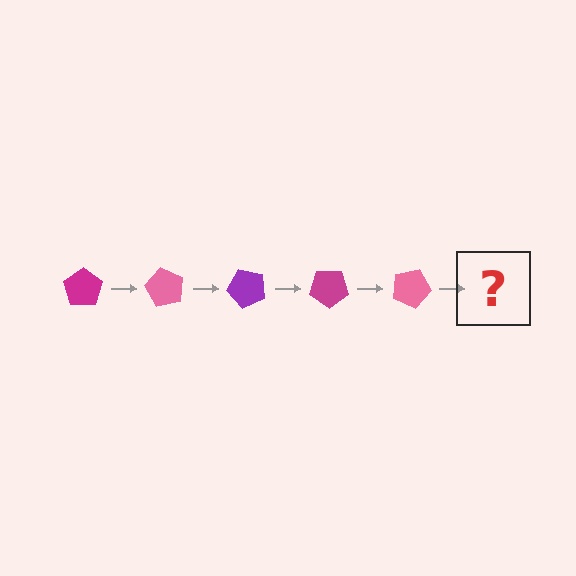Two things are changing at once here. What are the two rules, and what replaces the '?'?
The two rules are that it rotates 60 degrees each step and the color cycles through magenta, pink, and purple. The '?' should be a purple pentagon, rotated 300 degrees from the start.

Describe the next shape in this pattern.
It should be a purple pentagon, rotated 300 degrees from the start.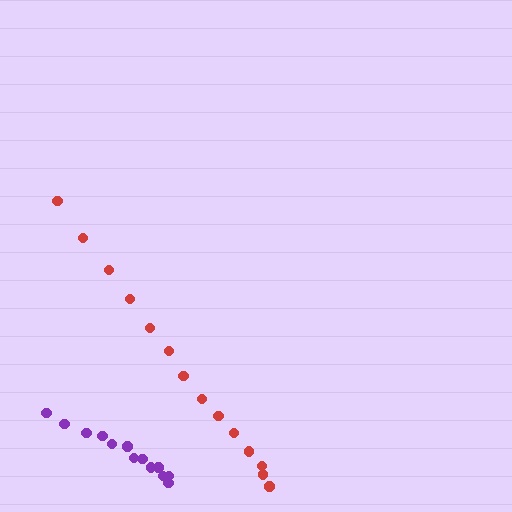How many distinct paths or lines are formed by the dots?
There are 2 distinct paths.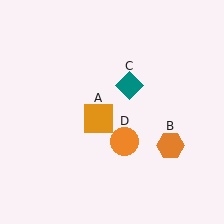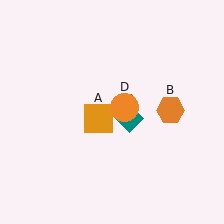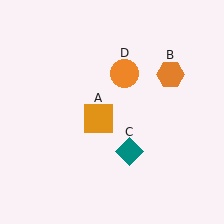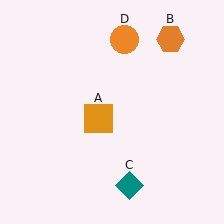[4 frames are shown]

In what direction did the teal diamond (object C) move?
The teal diamond (object C) moved down.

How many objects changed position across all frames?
3 objects changed position: orange hexagon (object B), teal diamond (object C), orange circle (object D).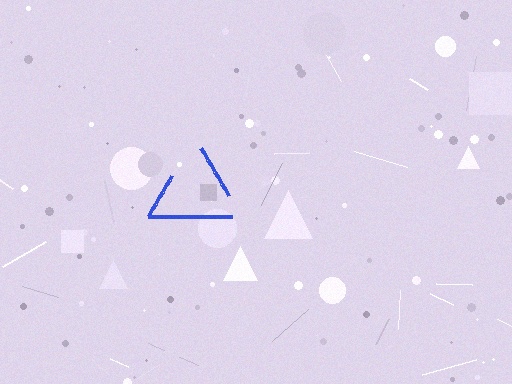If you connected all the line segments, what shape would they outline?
They would outline a triangle.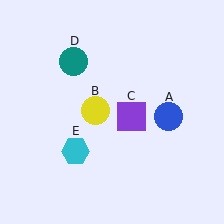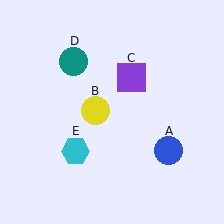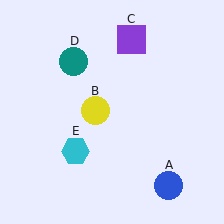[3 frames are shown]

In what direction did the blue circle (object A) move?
The blue circle (object A) moved down.